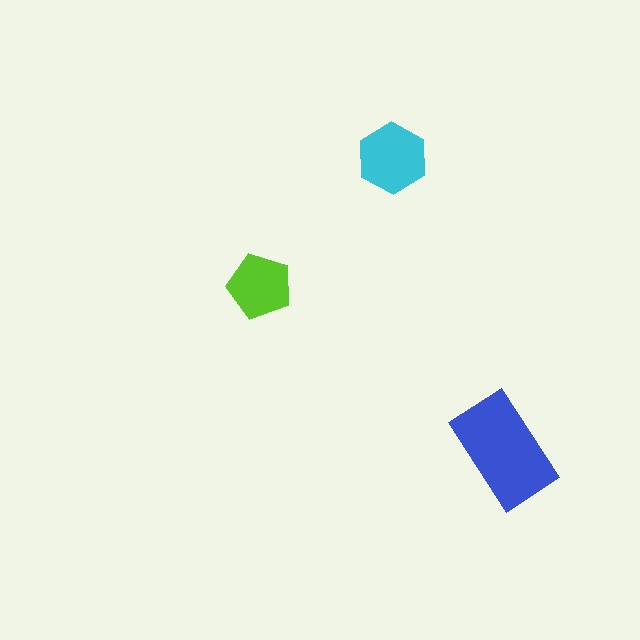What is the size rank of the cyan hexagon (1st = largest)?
2nd.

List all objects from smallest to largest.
The lime pentagon, the cyan hexagon, the blue rectangle.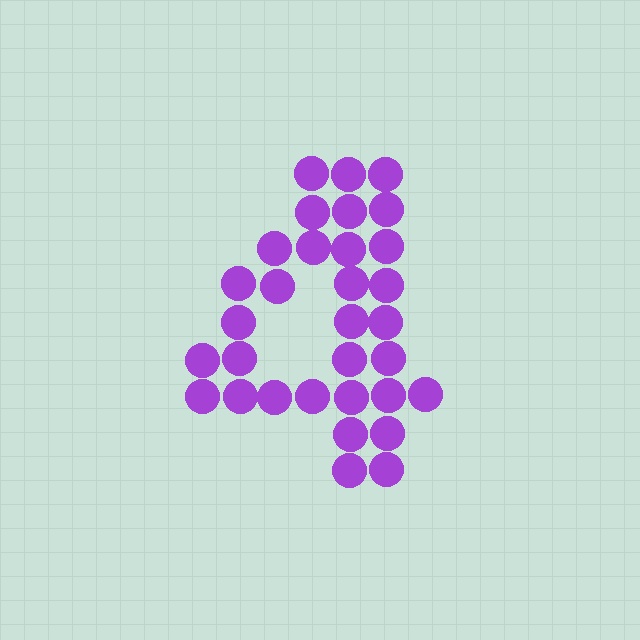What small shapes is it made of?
It is made of small circles.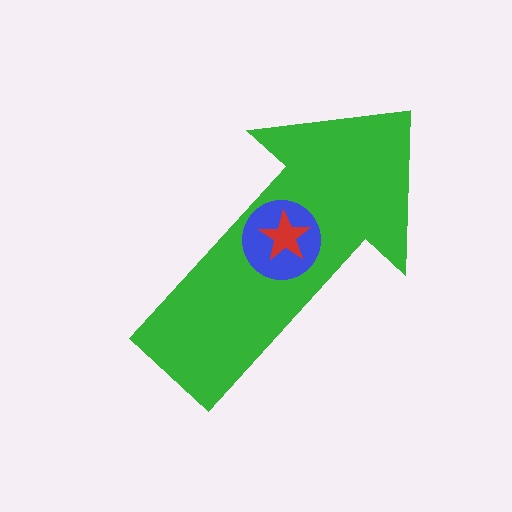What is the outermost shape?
The green arrow.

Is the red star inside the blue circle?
Yes.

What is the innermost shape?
The red star.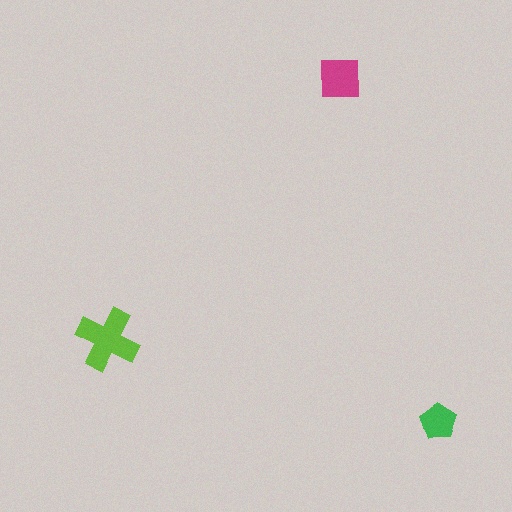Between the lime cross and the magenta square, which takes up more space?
The lime cross.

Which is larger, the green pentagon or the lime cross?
The lime cross.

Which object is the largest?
The lime cross.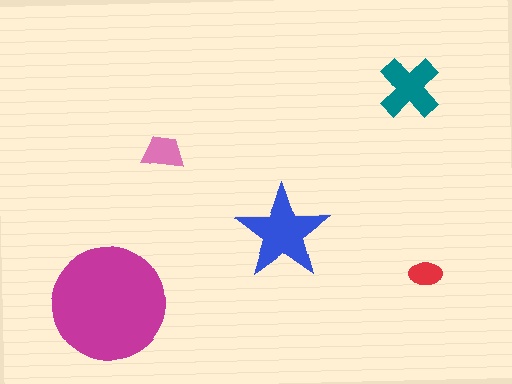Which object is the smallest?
The red ellipse.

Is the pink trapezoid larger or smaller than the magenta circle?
Smaller.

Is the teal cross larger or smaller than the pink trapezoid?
Larger.